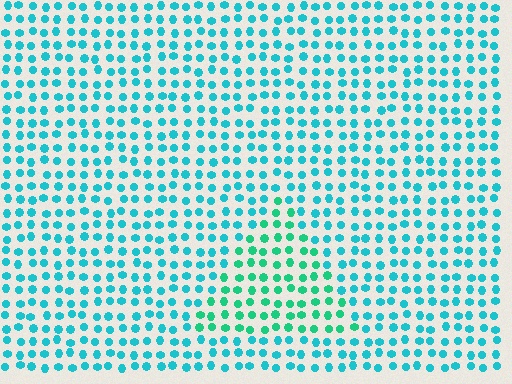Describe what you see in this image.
The image is filled with small cyan elements in a uniform arrangement. A triangle-shaped region is visible where the elements are tinted to a slightly different hue, forming a subtle color boundary.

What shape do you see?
I see a triangle.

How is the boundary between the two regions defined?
The boundary is defined purely by a slight shift in hue (about 30 degrees). Spacing, size, and orientation are identical on both sides.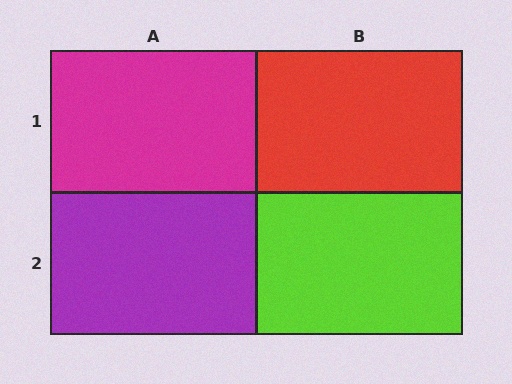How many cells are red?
1 cell is red.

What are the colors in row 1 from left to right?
Magenta, red.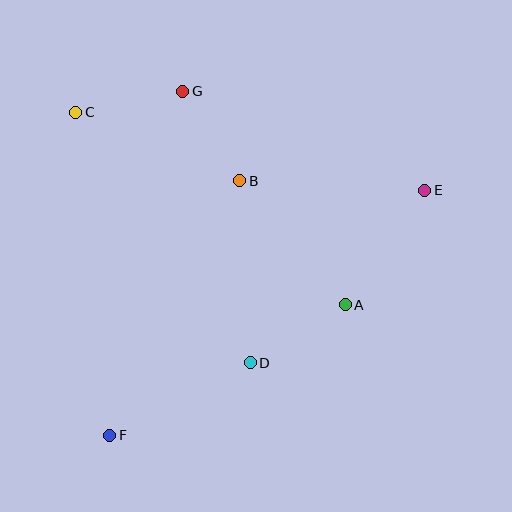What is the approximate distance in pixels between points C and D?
The distance between C and D is approximately 305 pixels.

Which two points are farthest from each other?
Points E and F are farthest from each other.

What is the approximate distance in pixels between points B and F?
The distance between B and F is approximately 286 pixels.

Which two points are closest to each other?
Points B and G are closest to each other.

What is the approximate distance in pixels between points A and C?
The distance between A and C is approximately 331 pixels.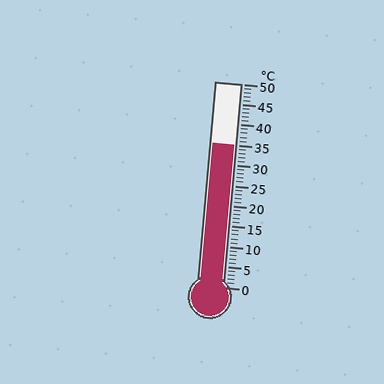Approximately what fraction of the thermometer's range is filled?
The thermometer is filled to approximately 70% of its range.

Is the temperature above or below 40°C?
The temperature is below 40°C.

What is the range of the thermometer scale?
The thermometer scale ranges from 0°C to 50°C.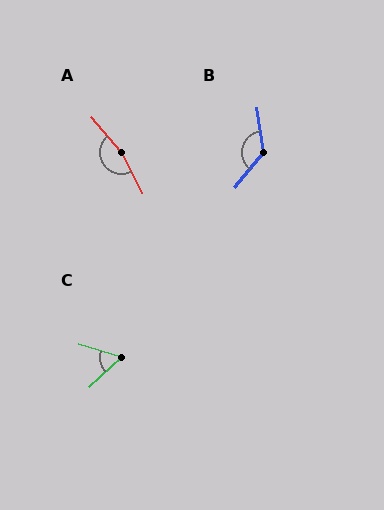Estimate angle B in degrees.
Approximately 133 degrees.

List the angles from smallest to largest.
C (59°), B (133°), A (167°).